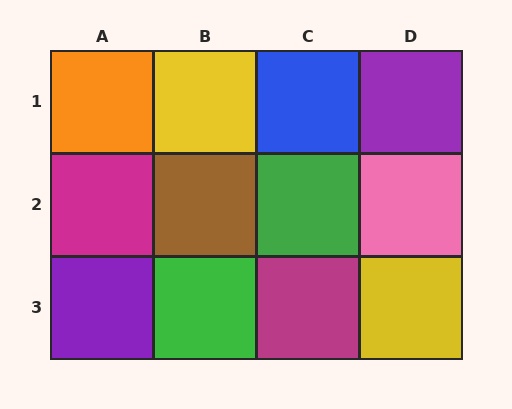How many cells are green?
2 cells are green.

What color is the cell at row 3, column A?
Purple.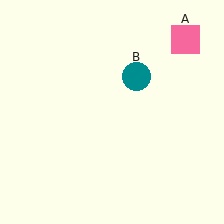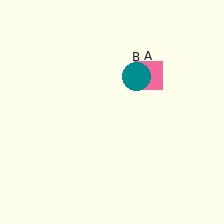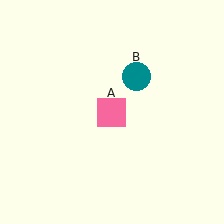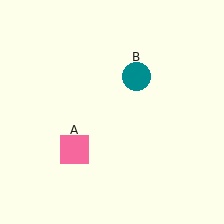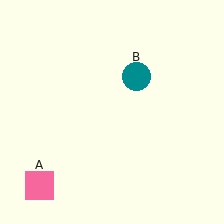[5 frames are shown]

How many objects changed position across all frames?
1 object changed position: pink square (object A).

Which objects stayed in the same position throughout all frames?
Teal circle (object B) remained stationary.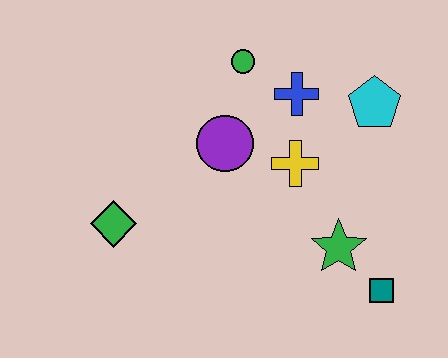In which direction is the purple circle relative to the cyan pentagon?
The purple circle is to the left of the cyan pentagon.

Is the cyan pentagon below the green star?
No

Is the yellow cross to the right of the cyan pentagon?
No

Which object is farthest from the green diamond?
The cyan pentagon is farthest from the green diamond.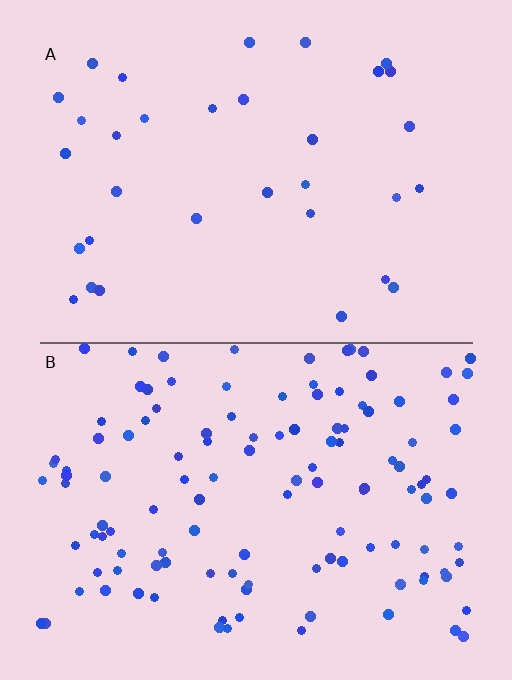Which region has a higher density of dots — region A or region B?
B (the bottom).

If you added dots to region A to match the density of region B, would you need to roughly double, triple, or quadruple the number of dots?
Approximately quadruple.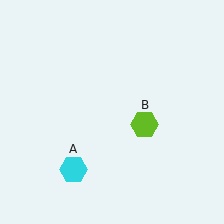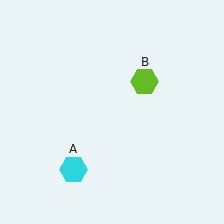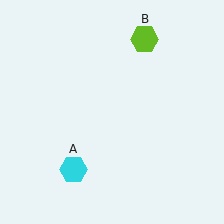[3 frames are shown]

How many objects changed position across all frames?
1 object changed position: lime hexagon (object B).